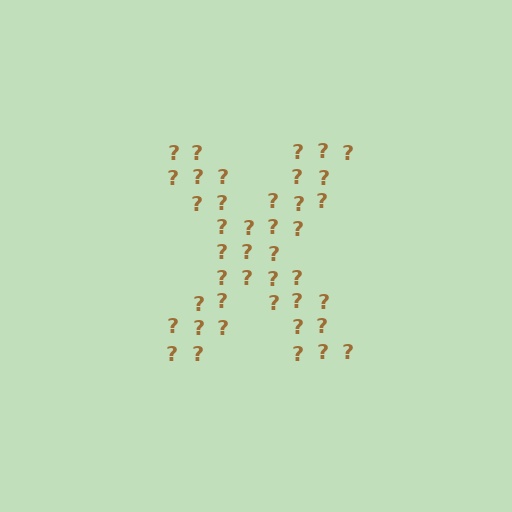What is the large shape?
The large shape is the letter X.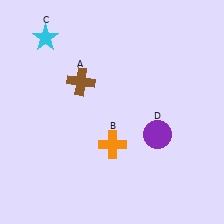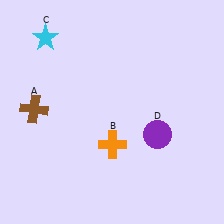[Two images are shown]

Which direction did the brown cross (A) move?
The brown cross (A) moved left.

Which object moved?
The brown cross (A) moved left.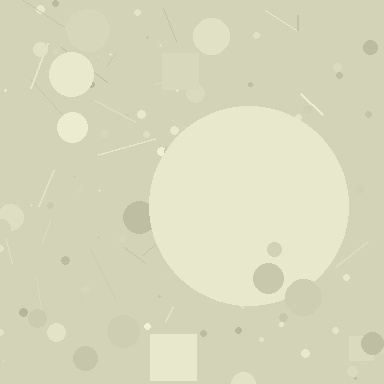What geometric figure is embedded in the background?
A circle is embedded in the background.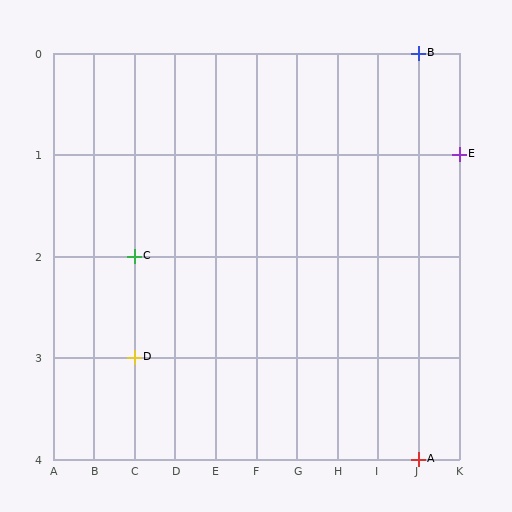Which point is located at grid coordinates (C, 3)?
Point D is at (C, 3).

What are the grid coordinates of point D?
Point D is at grid coordinates (C, 3).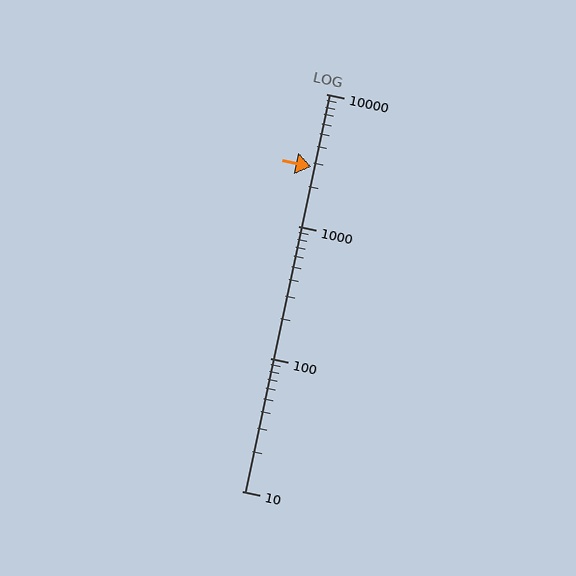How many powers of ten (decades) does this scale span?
The scale spans 3 decades, from 10 to 10000.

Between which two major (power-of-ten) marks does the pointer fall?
The pointer is between 1000 and 10000.